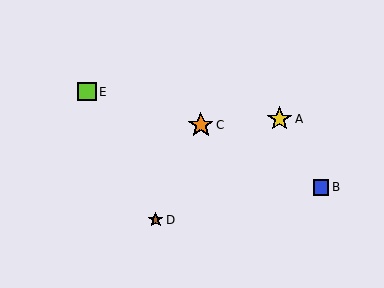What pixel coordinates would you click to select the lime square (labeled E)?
Click at (87, 92) to select the lime square E.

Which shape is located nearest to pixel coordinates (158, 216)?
The brown star (labeled D) at (156, 220) is nearest to that location.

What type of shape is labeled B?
Shape B is a blue square.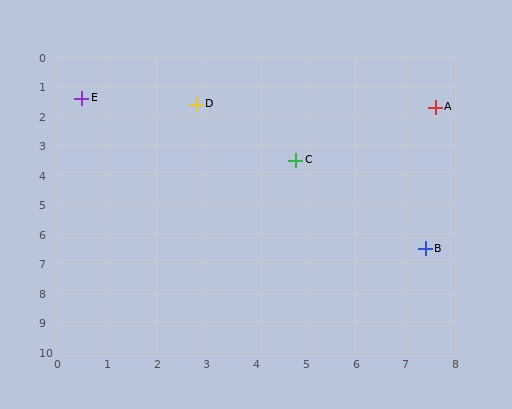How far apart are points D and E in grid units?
Points D and E are about 2.3 grid units apart.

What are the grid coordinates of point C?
Point C is at approximately (4.8, 3.5).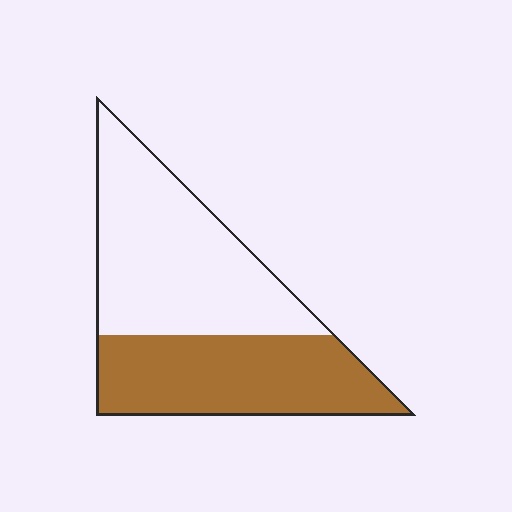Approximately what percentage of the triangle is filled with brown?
Approximately 45%.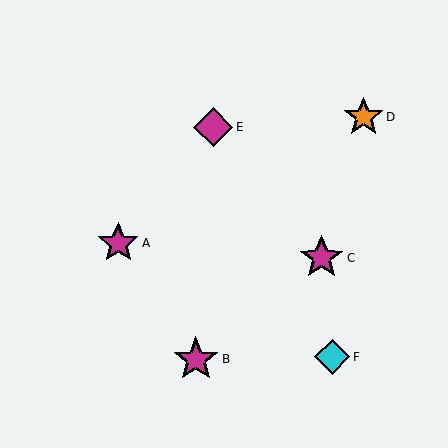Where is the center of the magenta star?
The center of the magenta star is at (196, 359).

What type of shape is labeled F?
Shape F is a cyan diamond.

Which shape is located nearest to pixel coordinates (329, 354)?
The cyan diamond (labeled F) at (332, 357) is nearest to that location.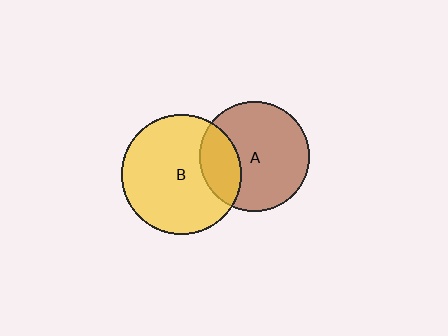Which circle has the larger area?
Circle B (yellow).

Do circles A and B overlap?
Yes.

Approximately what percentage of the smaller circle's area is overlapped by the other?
Approximately 25%.